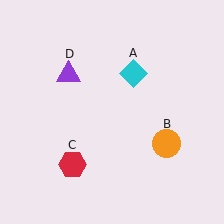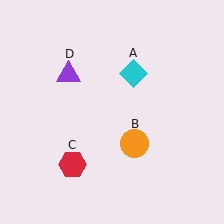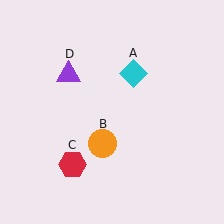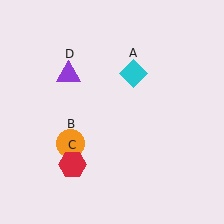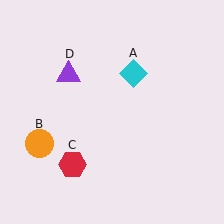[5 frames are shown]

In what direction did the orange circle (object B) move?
The orange circle (object B) moved left.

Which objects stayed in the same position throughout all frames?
Cyan diamond (object A) and red hexagon (object C) and purple triangle (object D) remained stationary.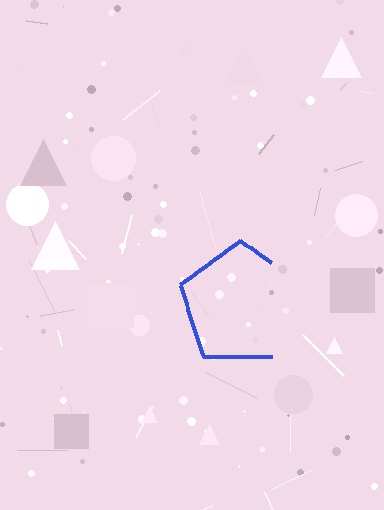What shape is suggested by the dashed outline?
The dashed outline suggests a pentagon.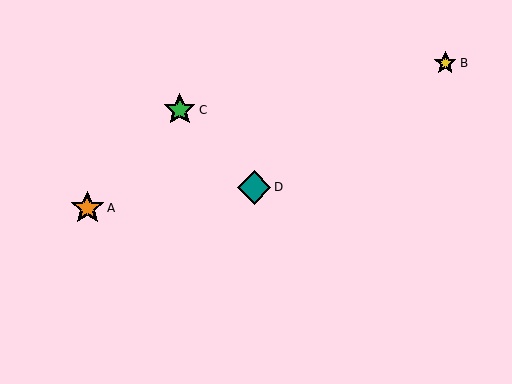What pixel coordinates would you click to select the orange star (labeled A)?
Click at (87, 208) to select the orange star A.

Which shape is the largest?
The teal diamond (labeled D) is the largest.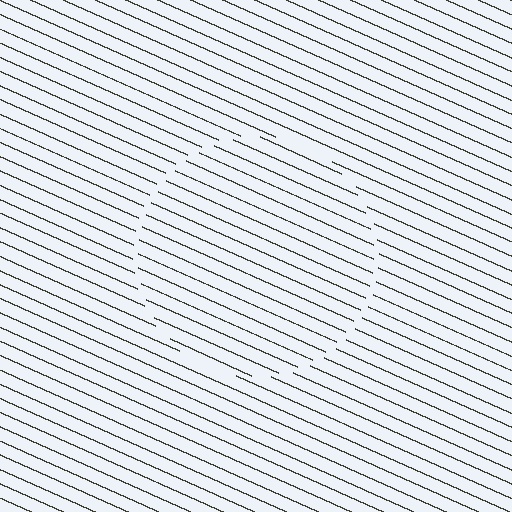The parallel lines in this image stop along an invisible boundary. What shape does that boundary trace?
An illusory circle. The interior of the shape contains the same grating, shifted by half a period — the contour is defined by the phase discontinuity where line-ends from the inner and outer gratings abut.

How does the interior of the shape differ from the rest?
The interior of the shape contains the same grating, shifted by half a period — the contour is defined by the phase discontinuity where line-ends from the inner and outer gratings abut.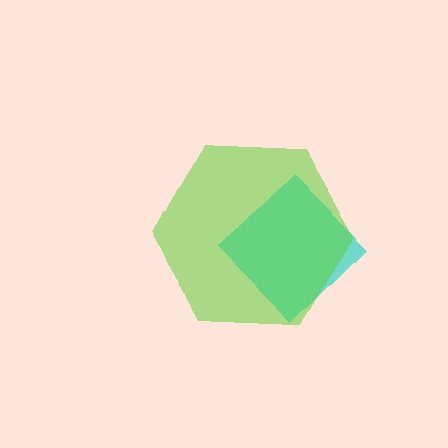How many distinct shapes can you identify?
There are 2 distinct shapes: a cyan diamond, a lime hexagon.